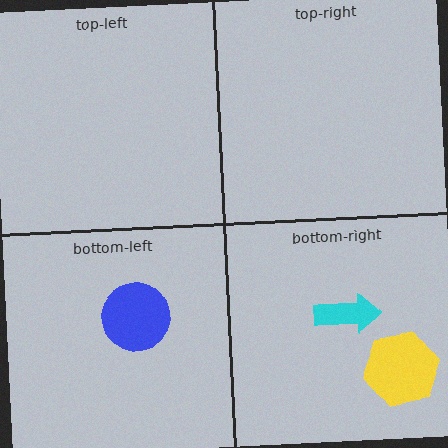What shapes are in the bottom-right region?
The cyan arrow, the yellow hexagon.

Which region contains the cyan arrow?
The bottom-right region.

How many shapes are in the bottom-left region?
1.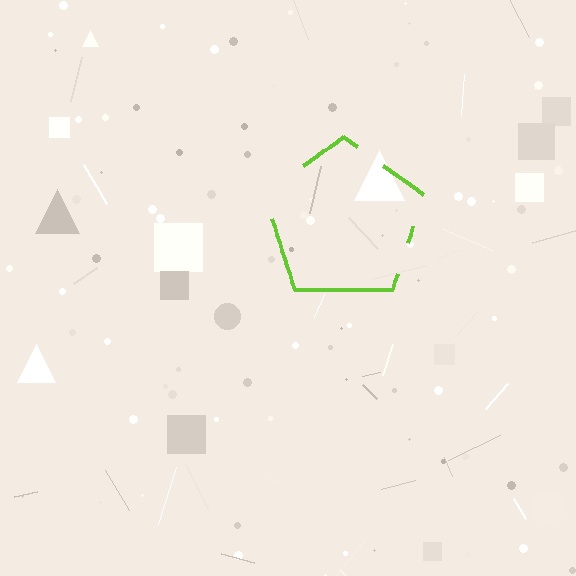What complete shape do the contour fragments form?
The contour fragments form a pentagon.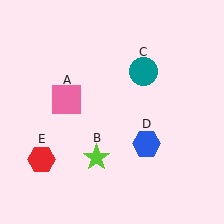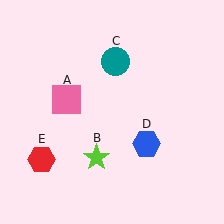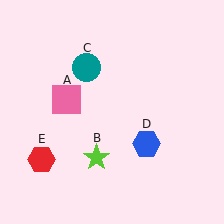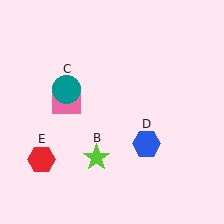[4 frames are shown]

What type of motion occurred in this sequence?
The teal circle (object C) rotated counterclockwise around the center of the scene.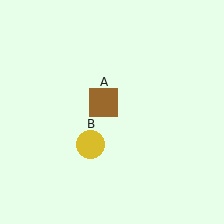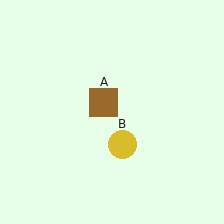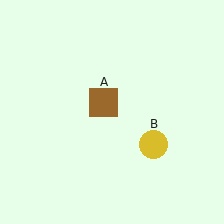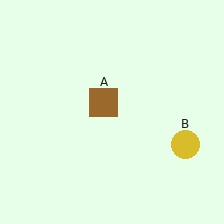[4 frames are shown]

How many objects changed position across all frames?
1 object changed position: yellow circle (object B).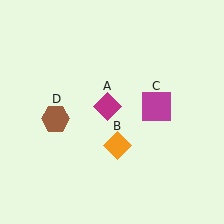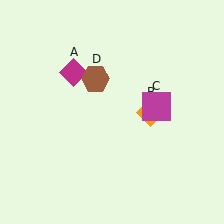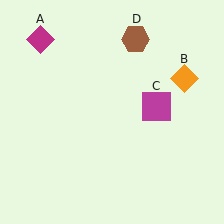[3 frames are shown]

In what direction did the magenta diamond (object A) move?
The magenta diamond (object A) moved up and to the left.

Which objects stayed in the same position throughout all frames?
Magenta square (object C) remained stationary.